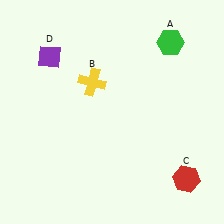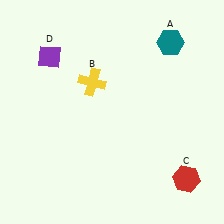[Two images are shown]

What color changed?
The hexagon (A) changed from green in Image 1 to teal in Image 2.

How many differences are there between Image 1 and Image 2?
There is 1 difference between the two images.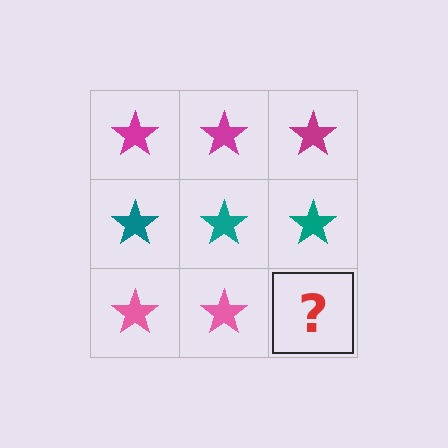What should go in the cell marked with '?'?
The missing cell should contain a pink star.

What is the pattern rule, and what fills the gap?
The rule is that each row has a consistent color. The gap should be filled with a pink star.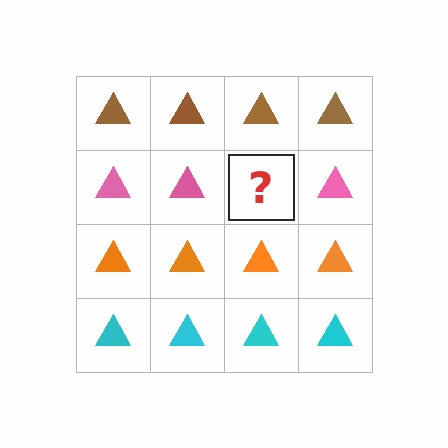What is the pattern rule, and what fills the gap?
The rule is that each row has a consistent color. The gap should be filled with a pink triangle.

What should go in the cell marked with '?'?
The missing cell should contain a pink triangle.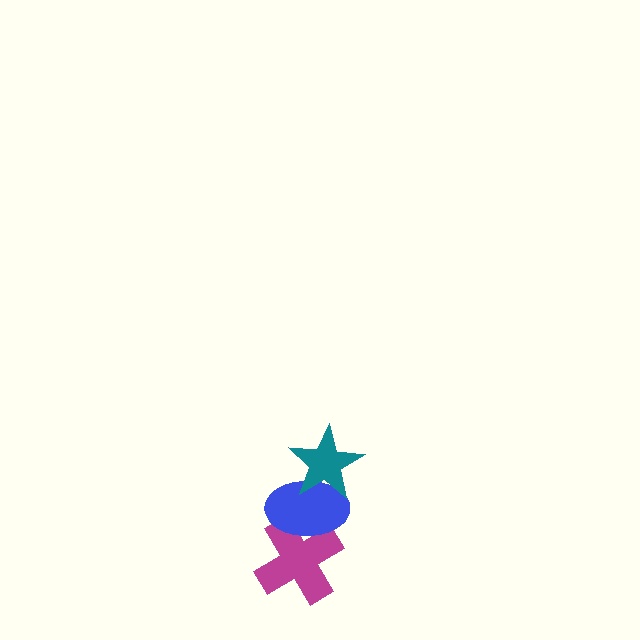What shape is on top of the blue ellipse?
The teal star is on top of the blue ellipse.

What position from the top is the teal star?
The teal star is 1st from the top.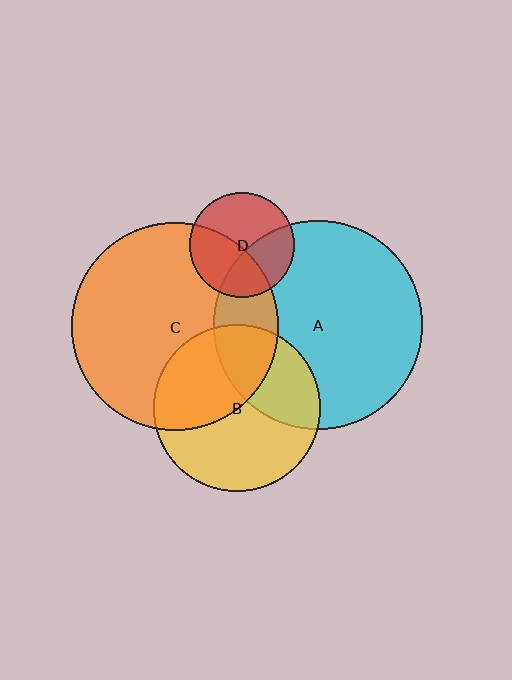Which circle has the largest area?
Circle A (cyan).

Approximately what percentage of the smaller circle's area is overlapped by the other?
Approximately 40%.